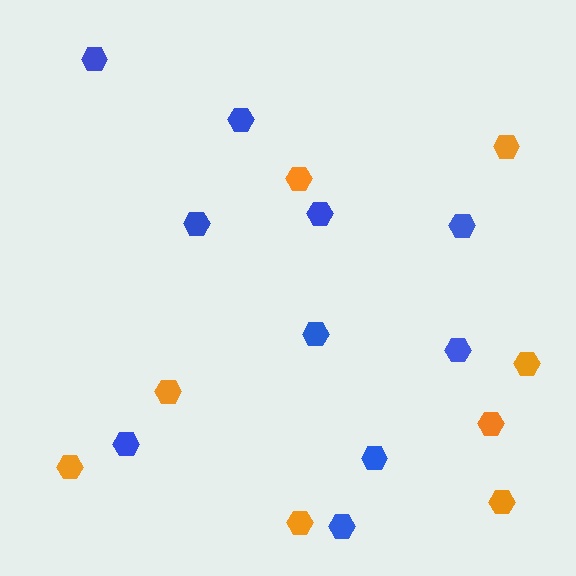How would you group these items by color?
There are 2 groups: one group of blue hexagons (10) and one group of orange hexagons (8).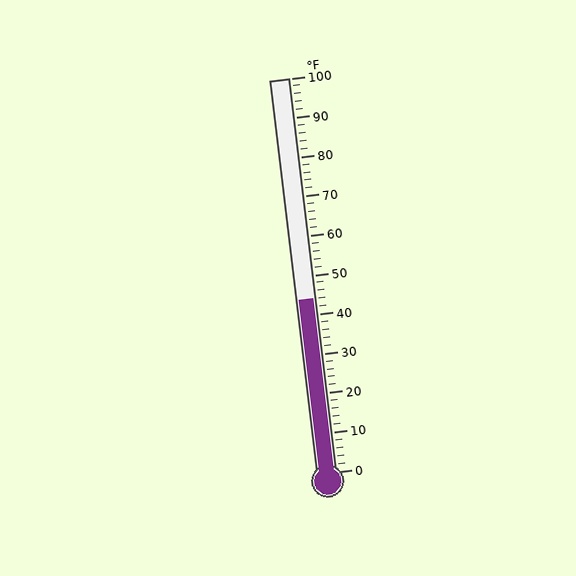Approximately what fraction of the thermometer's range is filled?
The thermometer is filled to approximately 45% of its range.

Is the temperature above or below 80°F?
The temperature is below 80°F.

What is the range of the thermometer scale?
The thermometer scale ranges from 0°F to 100°F.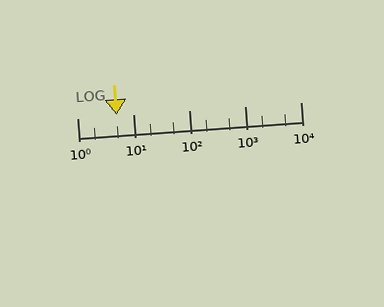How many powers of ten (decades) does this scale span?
The scale spans 4 decades, from 1 to 10000.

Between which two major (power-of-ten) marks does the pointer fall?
The pointer is between 1 and 10.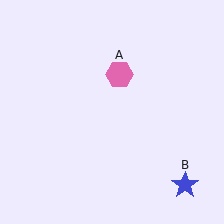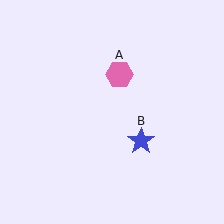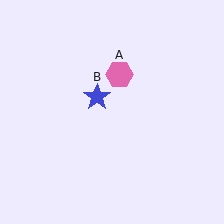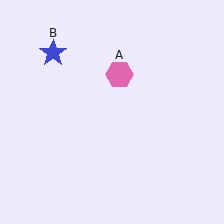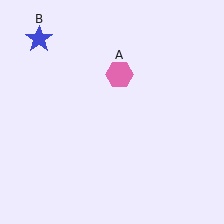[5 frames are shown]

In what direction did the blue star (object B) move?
The blue star (object B) moved up and to the left.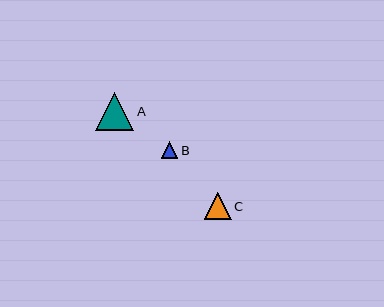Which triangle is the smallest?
Triangle B is the smallest with a size of approximately 17 pixels.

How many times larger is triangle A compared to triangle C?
Triangle A is approximately 1.4 times the size of triangle C.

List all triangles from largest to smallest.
From largest to smallest: A, C, B.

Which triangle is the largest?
Triangle A is the largest with a size of approximately 38 pixels.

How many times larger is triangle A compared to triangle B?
Triangle A is approximately 2.3 times the size of triangle B.